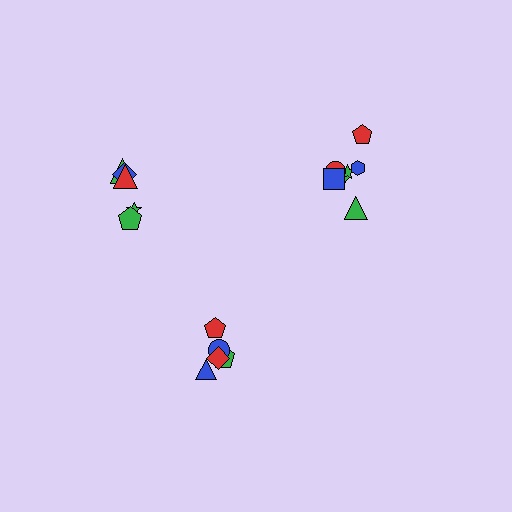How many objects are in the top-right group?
There are 7 objects.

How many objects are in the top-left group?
There are 5 objects.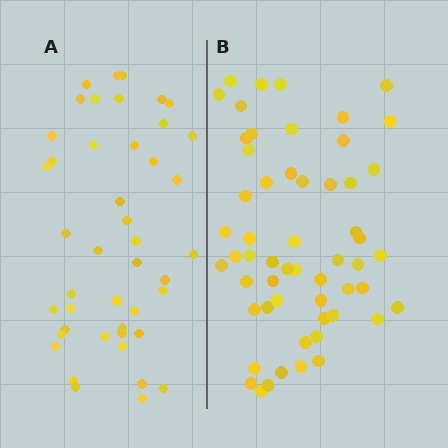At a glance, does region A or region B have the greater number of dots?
Region B (the right region) has more dots.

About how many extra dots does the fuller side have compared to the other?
Region B has roughly 12 or so more dots than region A.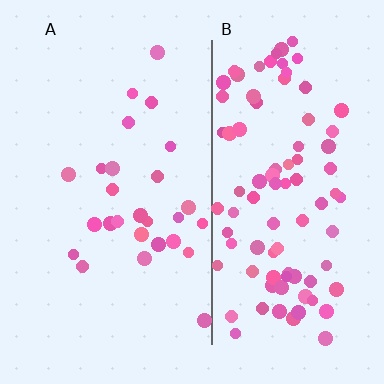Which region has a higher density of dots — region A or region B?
B (the right).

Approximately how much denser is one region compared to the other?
Approximately 3.5× — region B over region A.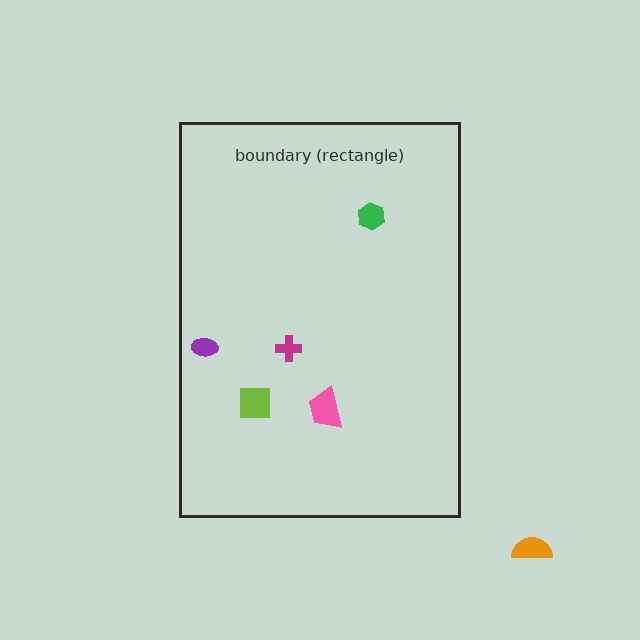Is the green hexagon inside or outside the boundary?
Inside.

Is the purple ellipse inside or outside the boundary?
Inside.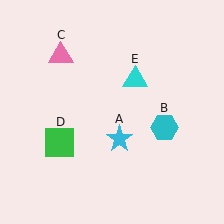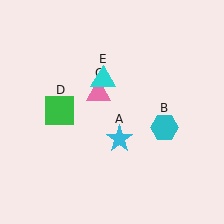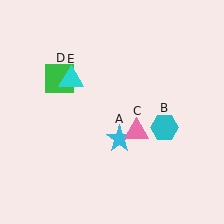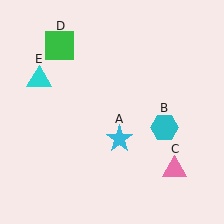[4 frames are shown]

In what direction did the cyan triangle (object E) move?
The cyan triangle (object E) moved left.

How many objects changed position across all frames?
3 objects changed position: pink triangle (object C), green square (object D), cyan triangle (object E).